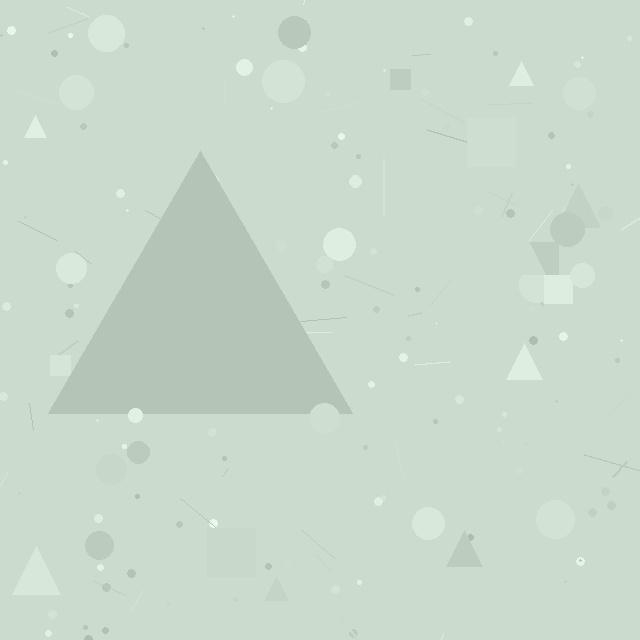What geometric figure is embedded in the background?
A triangle is embedded in the background.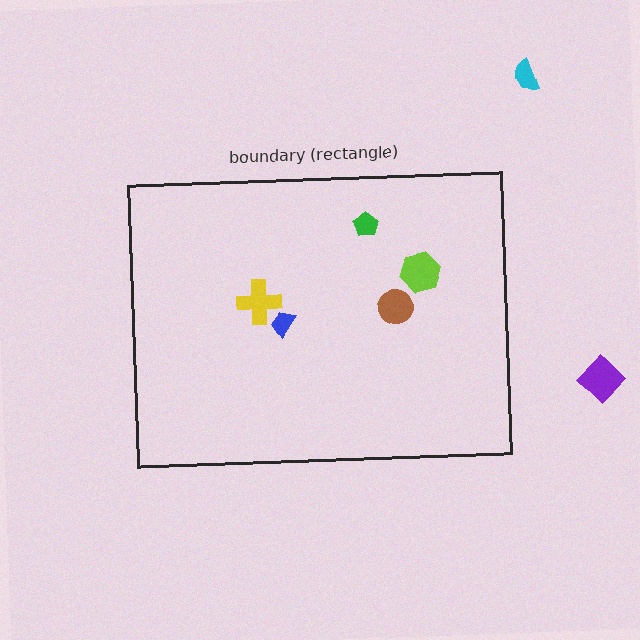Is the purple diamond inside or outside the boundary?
Outside.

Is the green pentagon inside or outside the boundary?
Inside.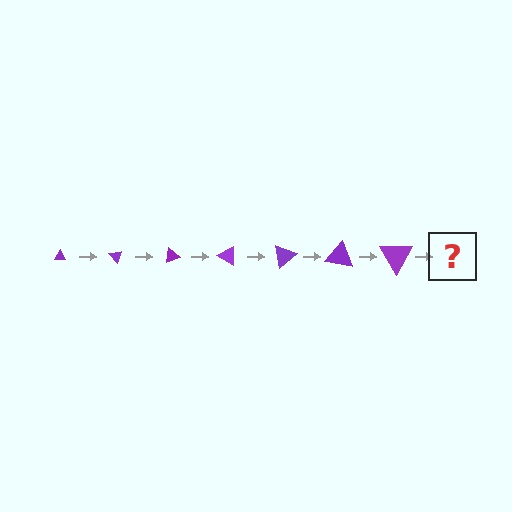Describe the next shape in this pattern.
It should be a triangle, larger than the previous one and rotated 350 degrees from the start.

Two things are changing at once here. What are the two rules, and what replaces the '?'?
The two rules are that the triangle grows larger each step and it rotates 50 degrees each step. The '?' should be a triangle, larger than the previous one and rotated 350 degrees from the start.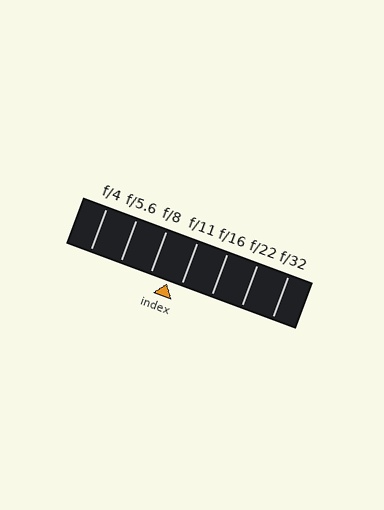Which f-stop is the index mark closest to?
The index mark is closest to f/11.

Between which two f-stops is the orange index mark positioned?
The index mark is between f/8 and f/11.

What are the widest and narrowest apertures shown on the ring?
The widest aperture shown is f/4 and the narrowest is f/32.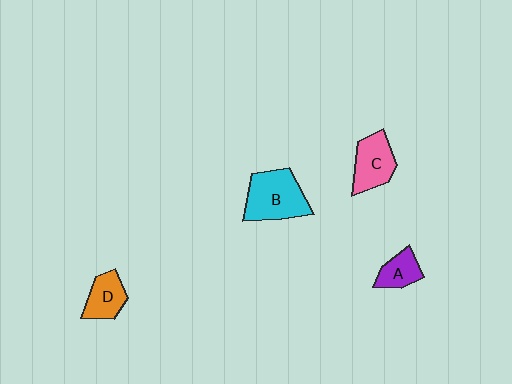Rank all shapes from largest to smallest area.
From largest to smallest: B (cyan), C (pink), D (orange), A (purple).